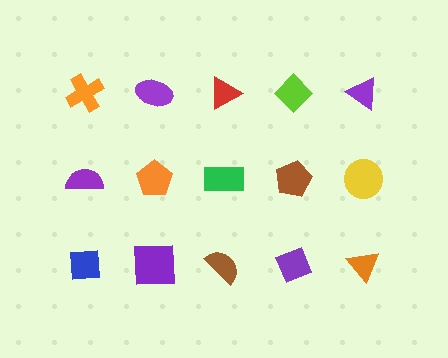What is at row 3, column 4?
A purple diamond.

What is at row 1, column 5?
A purple triangle.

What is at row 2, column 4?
A brown pentagon.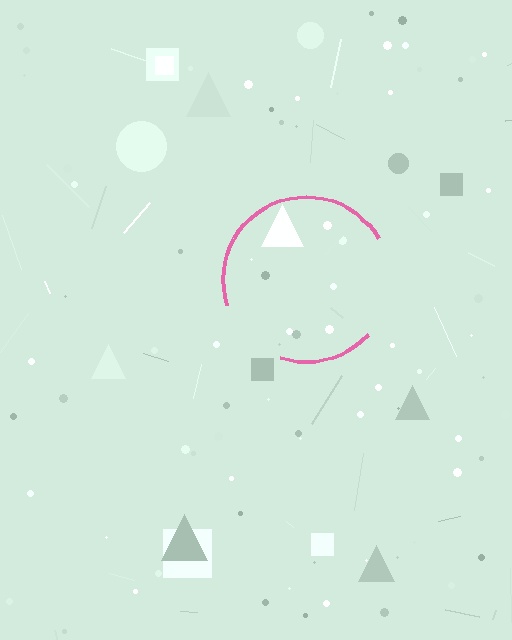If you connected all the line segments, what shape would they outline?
They would outline a circle.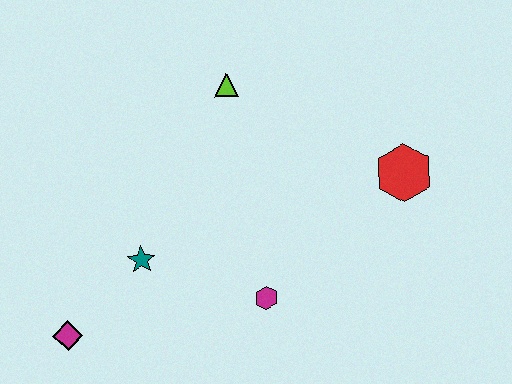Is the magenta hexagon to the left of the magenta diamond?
No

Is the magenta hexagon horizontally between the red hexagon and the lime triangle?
Yes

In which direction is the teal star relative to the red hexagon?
The teal star is to the left of the red hexagon.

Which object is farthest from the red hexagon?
The magenta diamond is farthest from the red hexagon.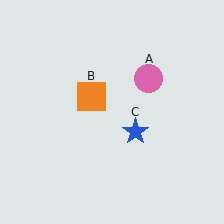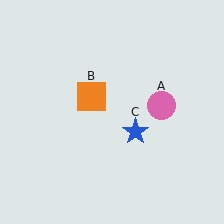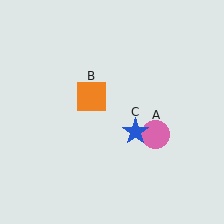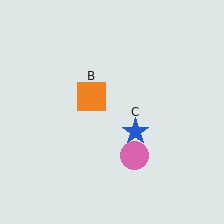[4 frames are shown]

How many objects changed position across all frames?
1 object changed position: pink circle (object A).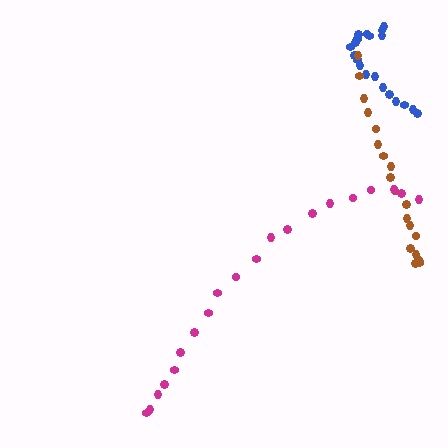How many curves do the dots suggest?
There are 3 distinct paths.